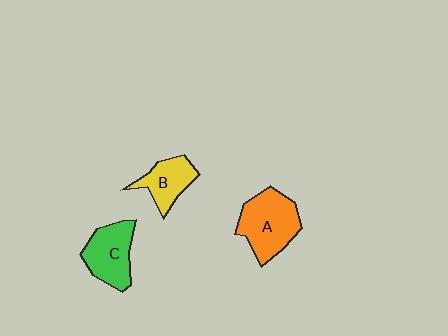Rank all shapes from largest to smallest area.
From largest to smallest: A (orange), C (green), B (yellow).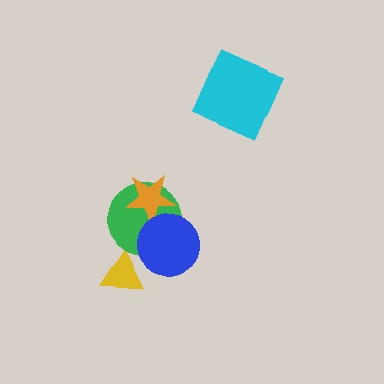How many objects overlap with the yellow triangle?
0 objects overlap with the yellow triangle.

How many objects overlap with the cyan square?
0 objects overlap with the cyan square.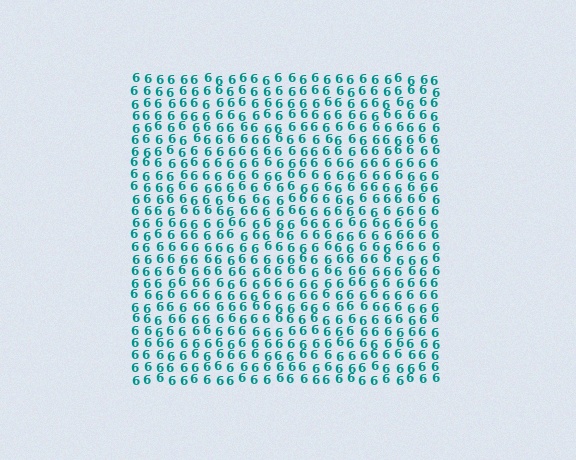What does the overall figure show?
The overall figure shows a square.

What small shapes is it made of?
It is made of small digit 6's.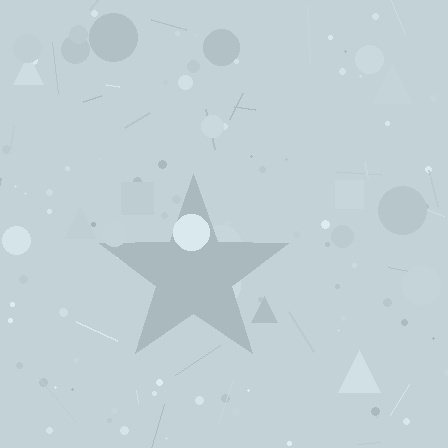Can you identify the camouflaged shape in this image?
The camouflaged shape is a star.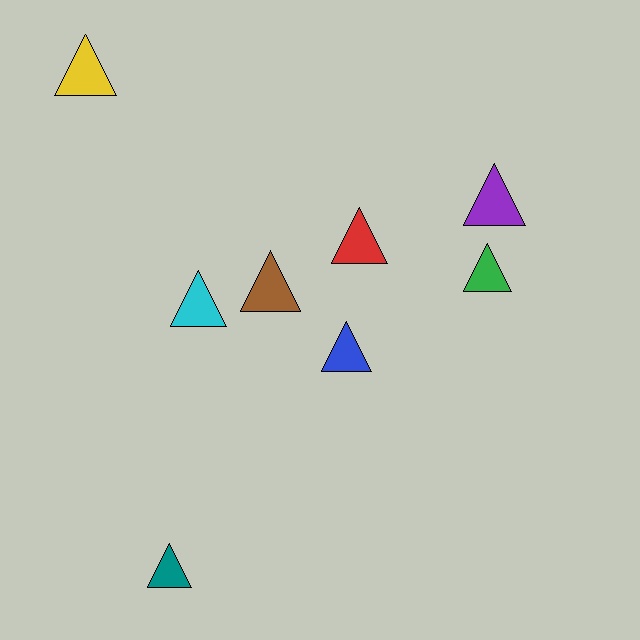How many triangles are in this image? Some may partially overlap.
There are 8 triangles.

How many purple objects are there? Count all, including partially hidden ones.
There is 1 purple object.